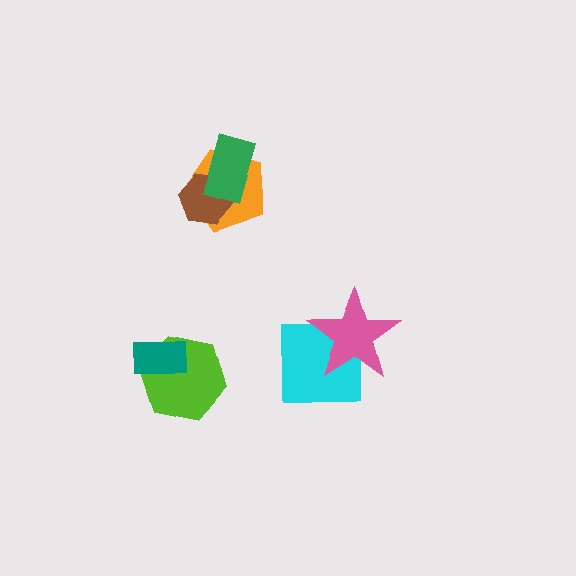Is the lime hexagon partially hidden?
Yes, it is partially covered by another shape.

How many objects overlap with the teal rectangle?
1 object overlaps with the teal rectangle.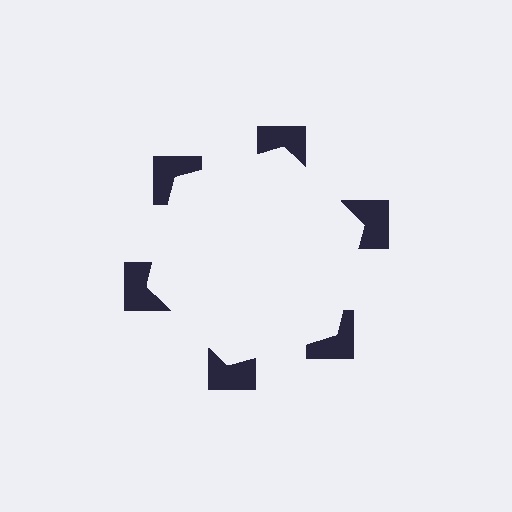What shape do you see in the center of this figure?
An illusory hexagon — its edges are inferred from the aligned wedge cuts in the notched squares, not physically drawn.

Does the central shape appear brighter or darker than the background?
It typically appears slightly brighter than the background, even though no actual brightness change is drawn.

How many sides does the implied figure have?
6 sides.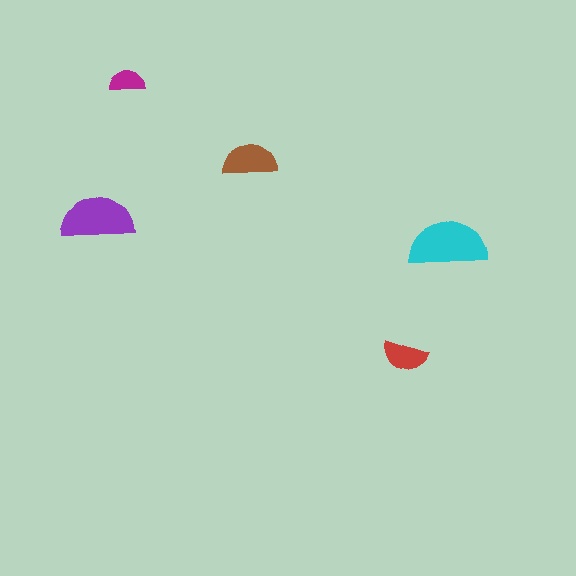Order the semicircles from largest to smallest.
the cyan one, the purple one, the brown one, the red one, the magenta one.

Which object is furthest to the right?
The cyan semicircle is rightmost.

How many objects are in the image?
There are 5 objects in the image.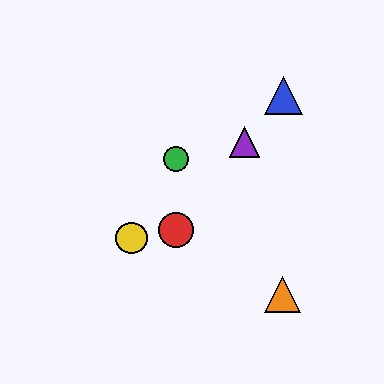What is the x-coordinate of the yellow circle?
The yellow circle is at x≈132.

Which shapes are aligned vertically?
The red circle, the green circle are aligned vertically.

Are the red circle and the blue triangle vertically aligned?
No, the red circle is at x≈176 and the blue triangle is at x≈284.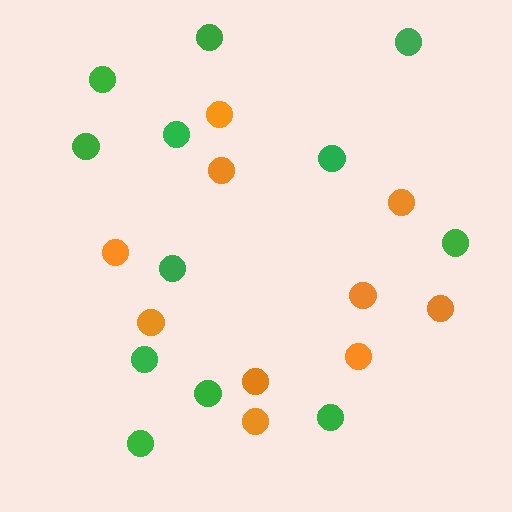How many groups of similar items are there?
There are 2 groups: one group of orange circles (10) and one group of green circles (12).